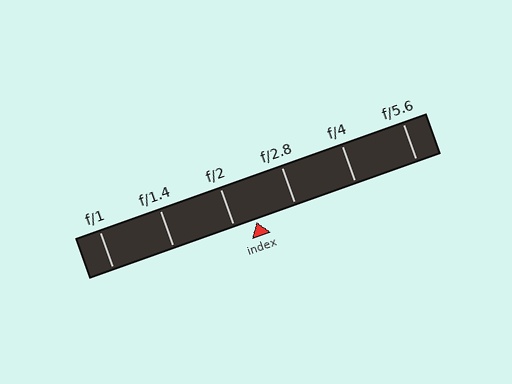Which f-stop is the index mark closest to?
The index mark is closest to f/2.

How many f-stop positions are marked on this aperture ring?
There are 6 f-stop positions marked.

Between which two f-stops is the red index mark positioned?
The index mark is between f/2 and f/2.8.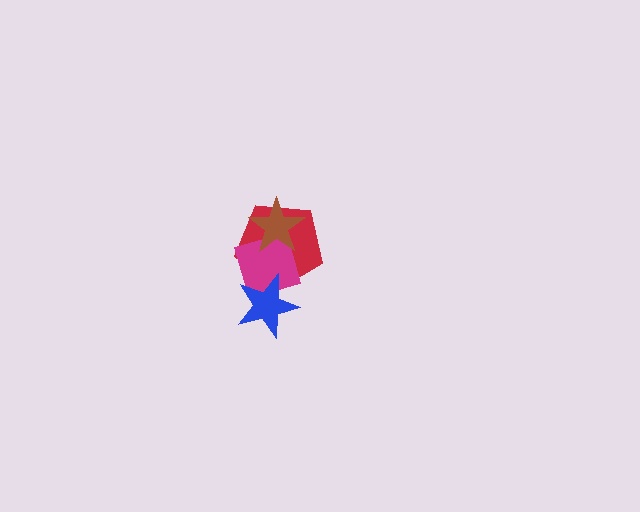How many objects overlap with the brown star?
2 objects overlap with the brown star.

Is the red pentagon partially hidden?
Yes, it is partially covered by another shape.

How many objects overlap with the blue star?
2 objects overlap with the blue star.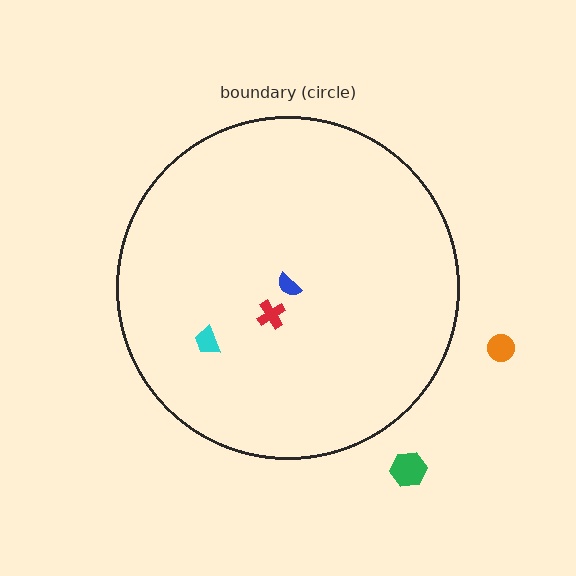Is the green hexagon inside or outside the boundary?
Outside.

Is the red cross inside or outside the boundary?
Inside.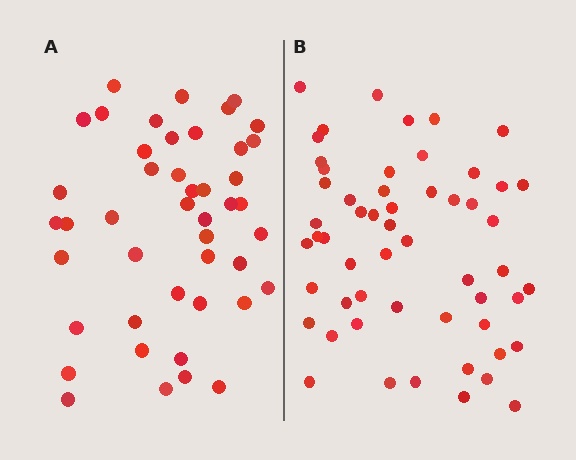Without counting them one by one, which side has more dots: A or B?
Region B (the right region) has more dots.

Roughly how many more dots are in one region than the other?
Region B has roughly 10 or so more dots than region A.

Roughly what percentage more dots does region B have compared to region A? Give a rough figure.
About 20% more.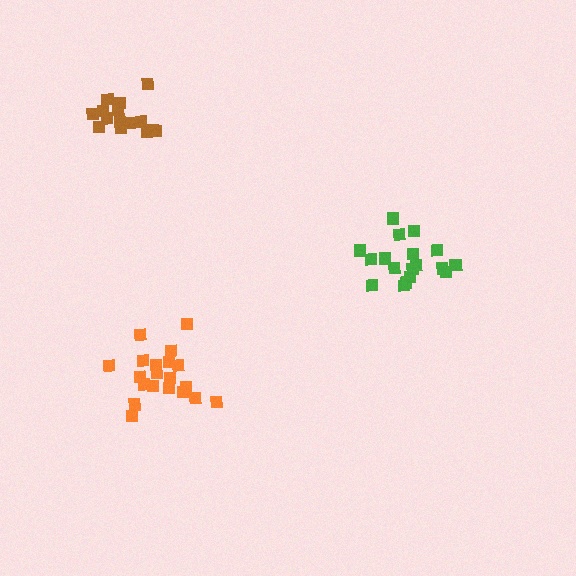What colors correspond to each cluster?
The clusters are colored: orange, green, brown.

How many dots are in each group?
Group 1: 20 dots, Group 2: 18 dots, Group 3: 15 dots (53 total).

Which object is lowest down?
The orange cluster is bottommost.